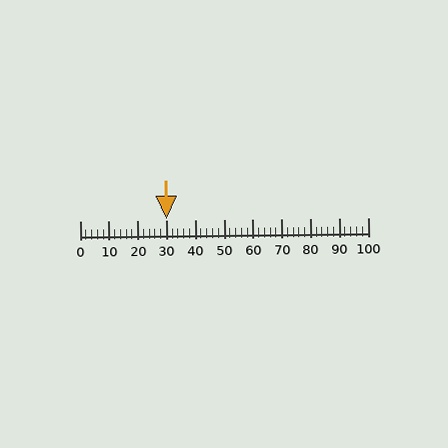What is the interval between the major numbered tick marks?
The major tick marks are spaced 10 units apart.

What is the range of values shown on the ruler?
The ruler shows values from 0 to 100.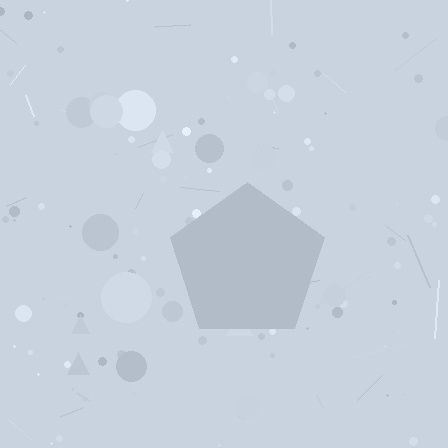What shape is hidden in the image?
A pentagon is hidden in the image.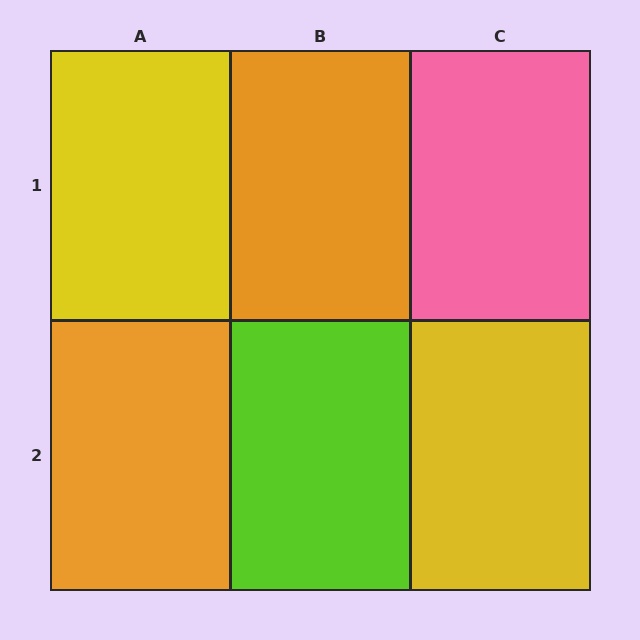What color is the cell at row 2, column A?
Orange.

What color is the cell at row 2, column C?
Yellow.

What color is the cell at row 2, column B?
Lime.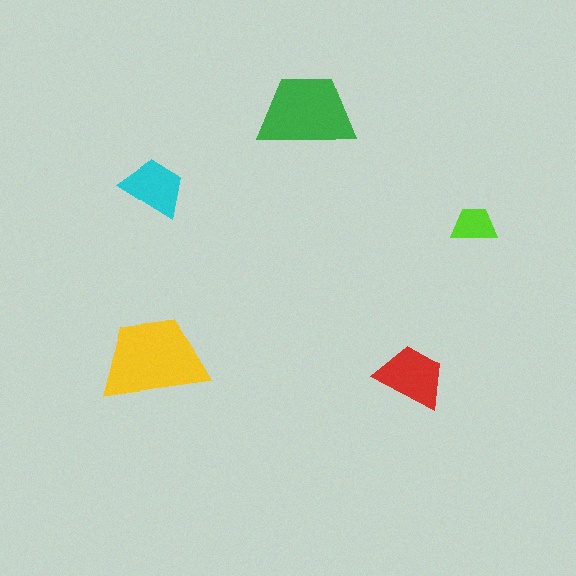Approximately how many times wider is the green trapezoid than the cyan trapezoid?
About 1.5 times wider.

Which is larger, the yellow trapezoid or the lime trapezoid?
The yellow one.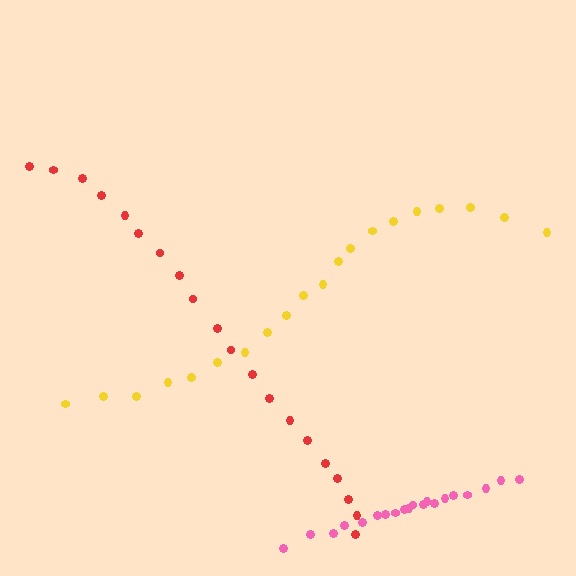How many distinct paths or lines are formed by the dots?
There are 3 distinct paths.